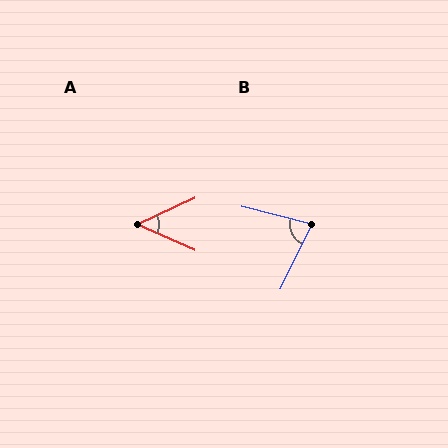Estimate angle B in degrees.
Approximately 78 degrees.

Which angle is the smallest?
A, at approximately 49 degrees.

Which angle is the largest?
B, at approximately 78 degrees.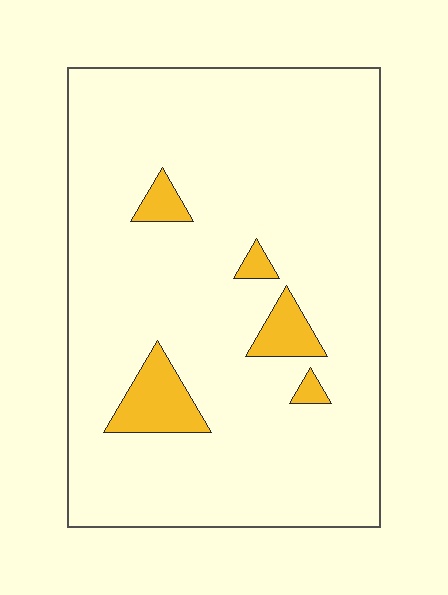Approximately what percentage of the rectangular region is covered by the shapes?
Approximately 10%.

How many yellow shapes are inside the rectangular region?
5.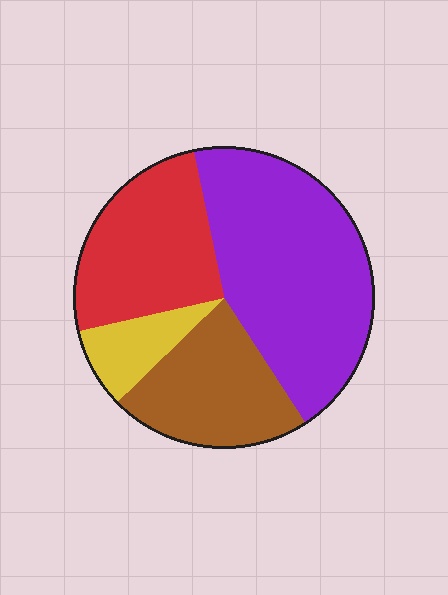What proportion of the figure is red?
Red takes up about one quarter (1/4) of the figure.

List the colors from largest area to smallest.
From largest to smallest: purple, red, brown, yellow.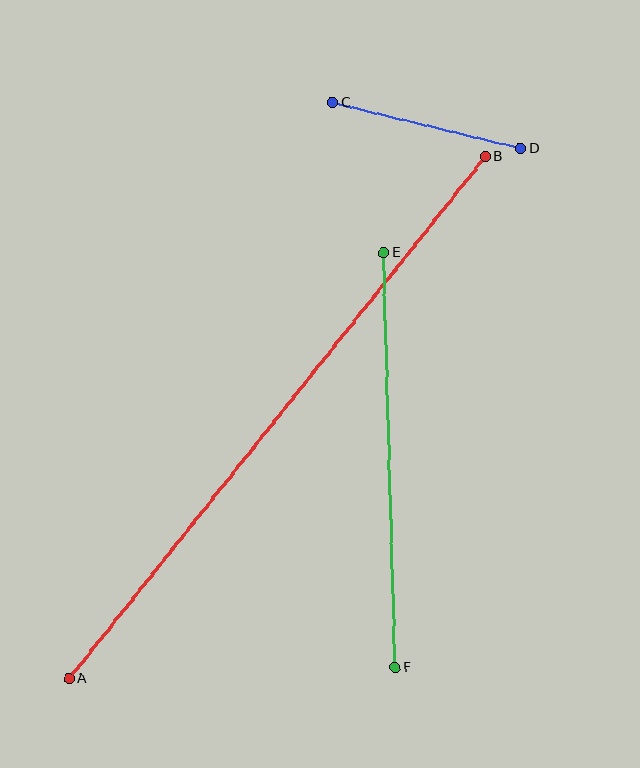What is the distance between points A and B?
The distance is approximately 668 pixels.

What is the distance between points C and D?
The distance is approximately 193 pixels.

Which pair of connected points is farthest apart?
Points A and B are farthest apart.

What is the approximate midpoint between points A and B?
The midpoint is at approximately (277, 418) pixels.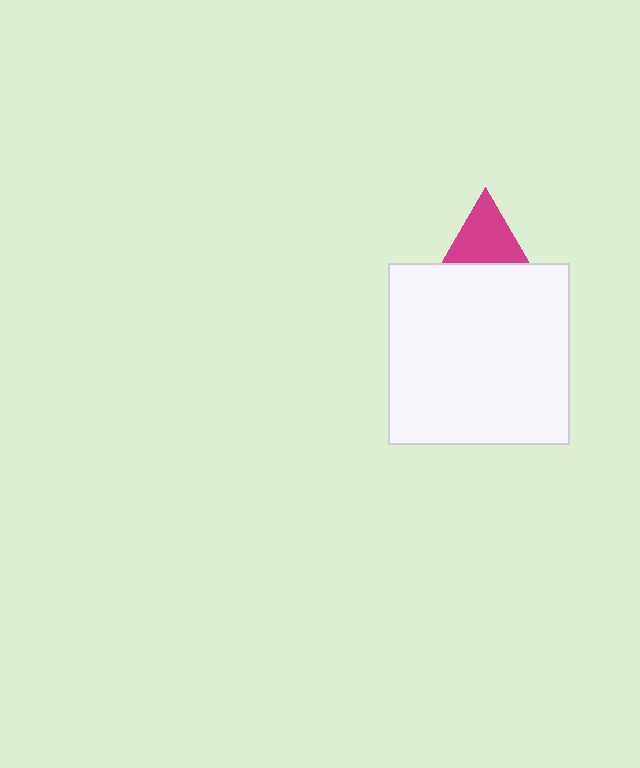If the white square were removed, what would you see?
You would see the complete magenta triangle.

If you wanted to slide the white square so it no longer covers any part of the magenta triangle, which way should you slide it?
Slide it down — that is the most direct way to separate the two shapes.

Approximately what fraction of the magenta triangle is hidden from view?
Roughly 50% of the magenta triangle is hidden behind the white square.